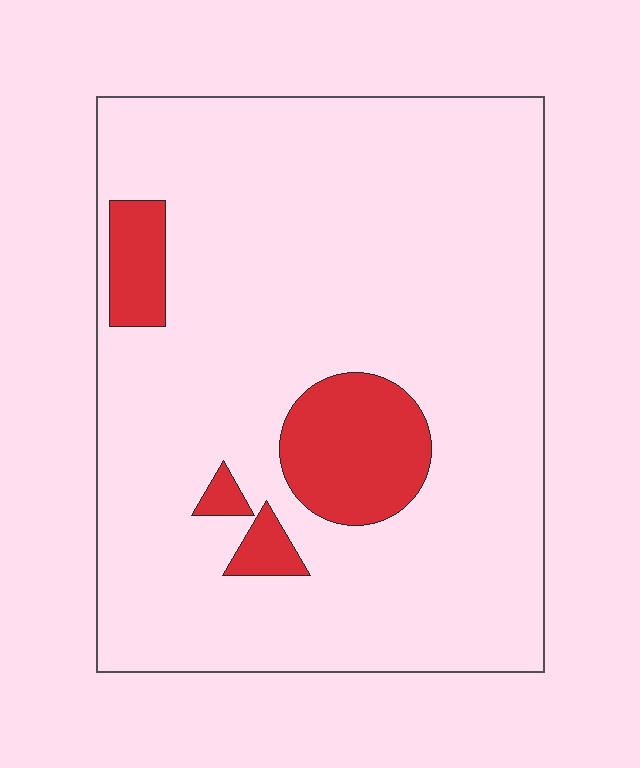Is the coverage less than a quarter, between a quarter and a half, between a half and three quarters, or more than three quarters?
Less than a quarter.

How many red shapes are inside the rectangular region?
4.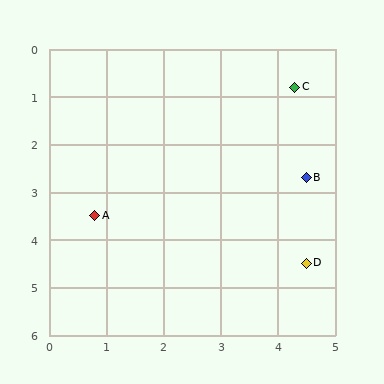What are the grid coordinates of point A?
Point A is at approximately (0.8, 3.5).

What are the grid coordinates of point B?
Point B is at approximately (4.5, 2.7).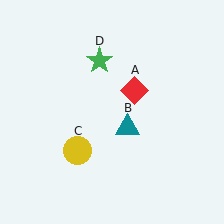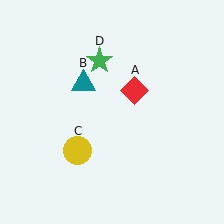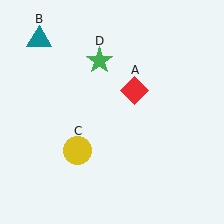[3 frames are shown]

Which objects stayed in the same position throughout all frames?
Red diamond (object A) and yellow circle (object C) and green star (object D) remained stationary.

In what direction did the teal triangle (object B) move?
The teal triangle (object B) moved up and to the left.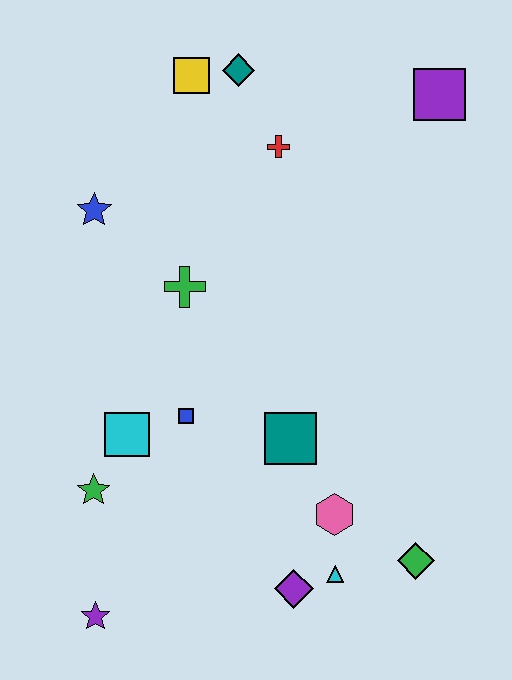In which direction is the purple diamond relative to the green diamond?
The purple diamond is to the left of the green diamond.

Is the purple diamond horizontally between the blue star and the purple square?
Yes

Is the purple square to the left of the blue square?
No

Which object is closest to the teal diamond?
The yellow square is closest to the teal diamond.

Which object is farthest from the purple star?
The purple square is farthest from the purple star.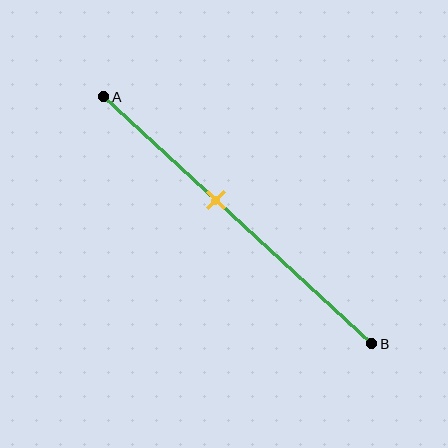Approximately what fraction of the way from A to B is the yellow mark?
The yellow mark is approximately 40% of the way from A to B.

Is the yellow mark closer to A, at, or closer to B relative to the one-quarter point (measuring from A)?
The yellow mark is closer to point B than the one-quarter point of segment AB.